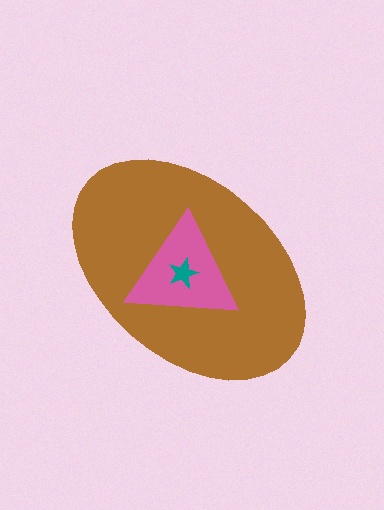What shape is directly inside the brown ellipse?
The pink triangle.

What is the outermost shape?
The brown ellipse.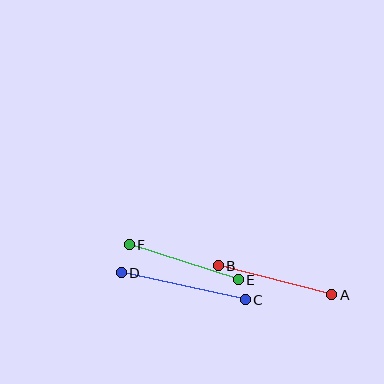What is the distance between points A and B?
The distance is approximately 117 pixels.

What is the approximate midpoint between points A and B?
The midpoint is at approximately (275, 280) pixels.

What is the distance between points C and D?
The distance is approximately 127 pixels.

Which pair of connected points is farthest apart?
Points C and D are farthest apart.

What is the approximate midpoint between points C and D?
The midpoint is at approximately (183, 286) pixels.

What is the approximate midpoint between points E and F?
The midpoint is at approximately (184, 262) pixels.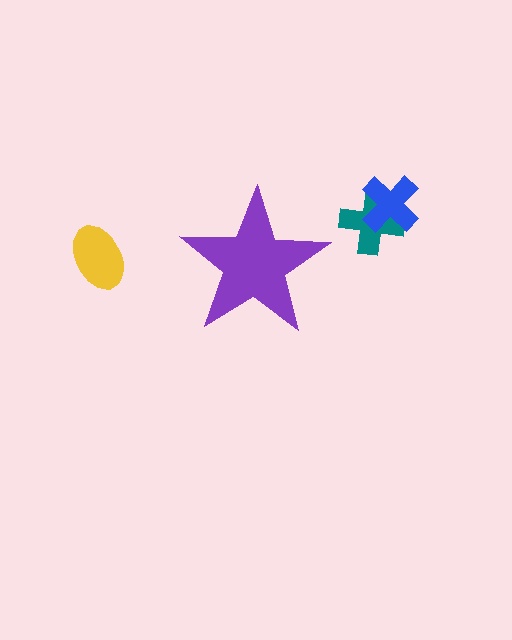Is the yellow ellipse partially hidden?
No, the yellow ellipse is fully visible.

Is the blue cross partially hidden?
No, the blue cross is fully visible.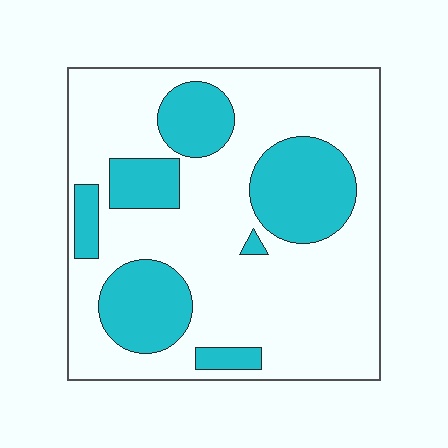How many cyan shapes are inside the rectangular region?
7.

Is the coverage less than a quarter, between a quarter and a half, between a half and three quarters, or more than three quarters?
Between a quarter and a half.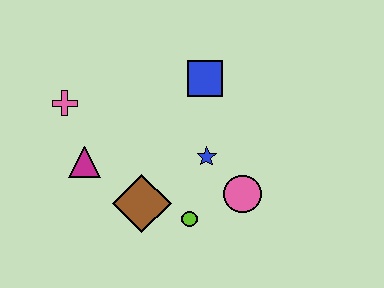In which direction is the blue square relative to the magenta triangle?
The blue square is to the right of the magenta triangle.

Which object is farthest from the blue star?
The pink cross is farthest from the blue star.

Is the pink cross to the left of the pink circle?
Yes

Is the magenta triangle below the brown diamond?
No